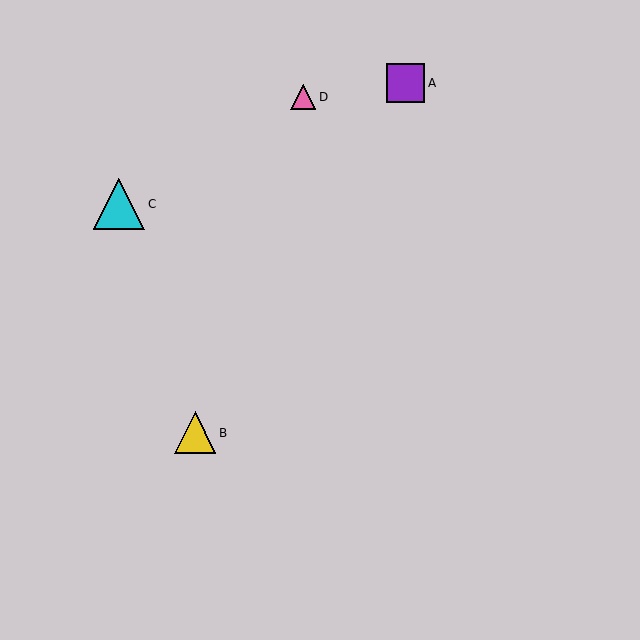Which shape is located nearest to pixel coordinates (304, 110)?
The pink triangle (labeled D) at (303, 97) is nearest to that location.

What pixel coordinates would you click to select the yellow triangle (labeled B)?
Click at (195, 433) to select the yellow triangle B.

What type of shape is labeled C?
Shape C is a cyan triangle.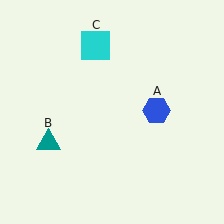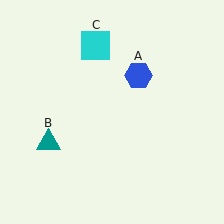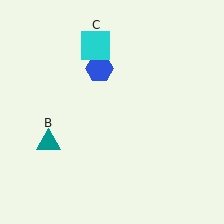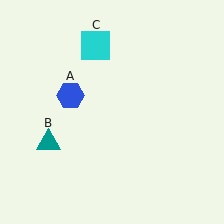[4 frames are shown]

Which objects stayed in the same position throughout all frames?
Teal triangle (object B) and cyan square (object C) remained stationary.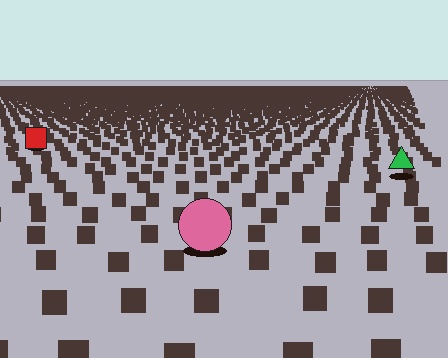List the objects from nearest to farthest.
From nearest to farthest: the pink circle, the green triangle, the red square.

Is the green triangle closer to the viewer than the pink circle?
No. The pink circle is closer — you can tell from the texture gradient: the ground texture is coarser near it.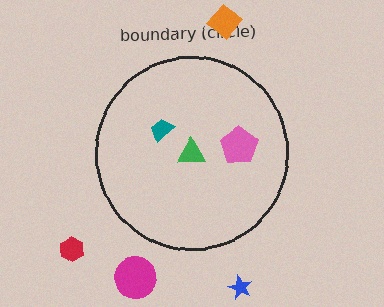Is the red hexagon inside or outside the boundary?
Outside.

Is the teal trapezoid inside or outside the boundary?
Inside.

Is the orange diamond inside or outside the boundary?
Outside.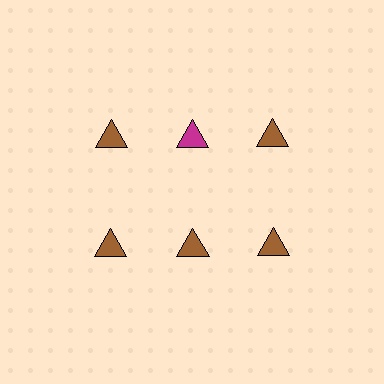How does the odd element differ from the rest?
It has a different color: magenta instead of brown.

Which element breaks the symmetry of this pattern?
The magenta triangle in the top row, second from left column breaks the symmetry. All other shapes are brown triangles.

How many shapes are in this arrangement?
There are 6 shapes arranged in a grid pattern.